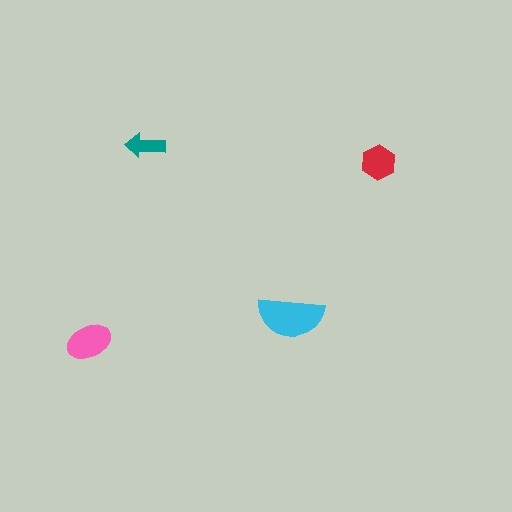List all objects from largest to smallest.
The cyan semicircle, the pink ellipse, the red hexagon, the teal arrow.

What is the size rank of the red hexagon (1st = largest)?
3rd.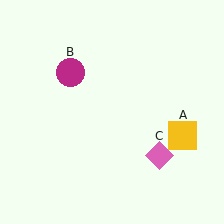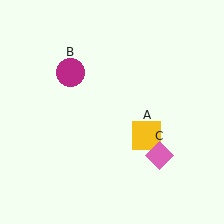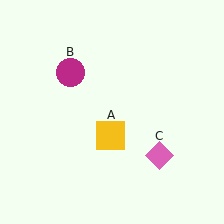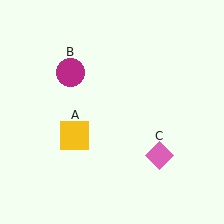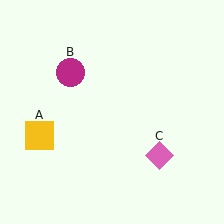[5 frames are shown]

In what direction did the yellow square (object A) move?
The yellow square (object A) moved left.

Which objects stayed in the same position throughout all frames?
Magenta circle (object B) and pink diamond (object C) remained stationary.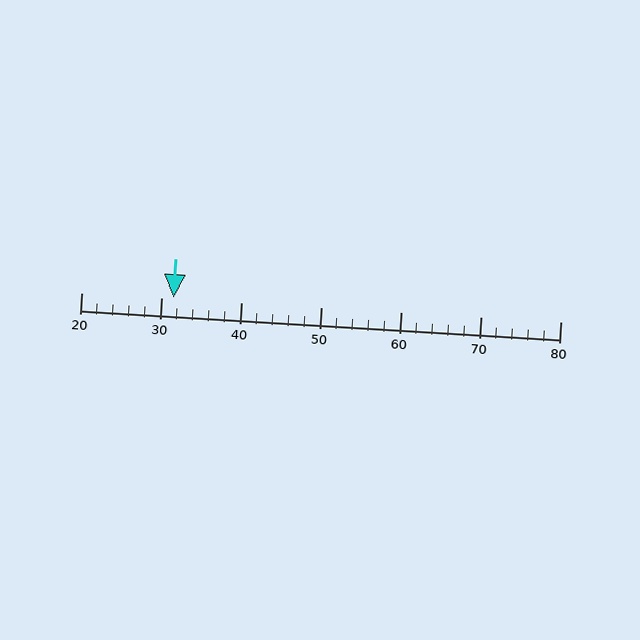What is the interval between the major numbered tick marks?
The major tick marks are spaced 10 units apart.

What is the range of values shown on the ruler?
The ruler shows values from 20 to 80.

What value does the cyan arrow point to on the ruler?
The cyan arrow points to approximately 32.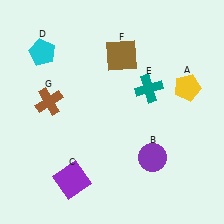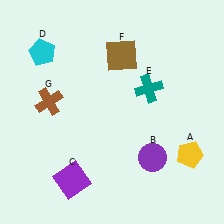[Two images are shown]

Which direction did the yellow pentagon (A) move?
The yellow pentagon (A) moved down.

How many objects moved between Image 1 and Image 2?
1 object moved between the two images.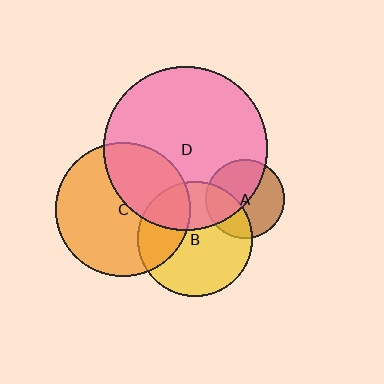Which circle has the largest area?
Circle D (pink).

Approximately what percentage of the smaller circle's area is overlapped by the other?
Approximately 50%.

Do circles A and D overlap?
Yes.